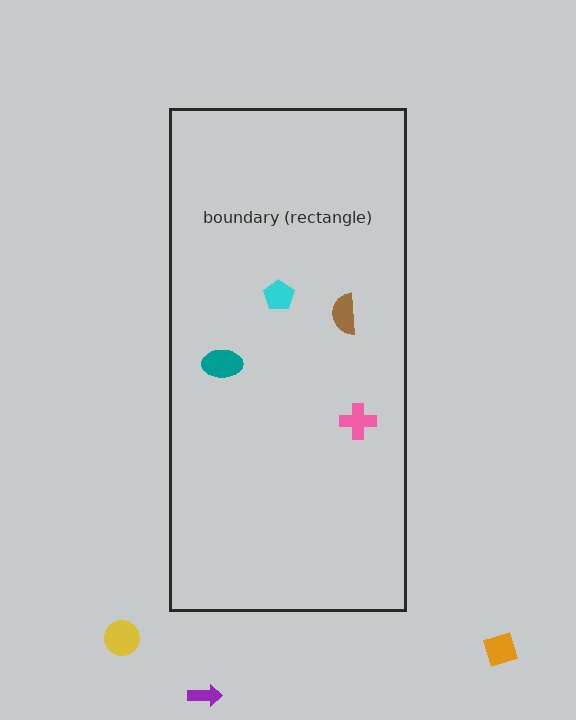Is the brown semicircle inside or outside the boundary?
Inside.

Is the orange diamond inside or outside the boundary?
Outside.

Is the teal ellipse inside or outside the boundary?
Inside.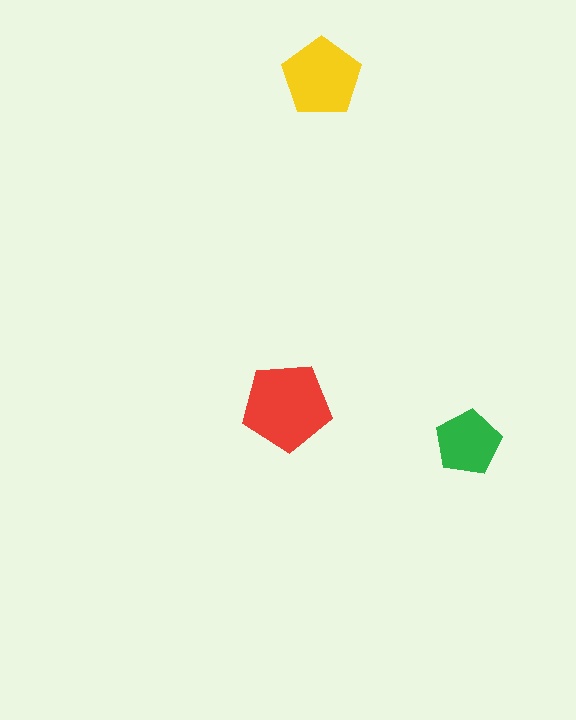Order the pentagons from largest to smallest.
the red one, the yellow one, the green one.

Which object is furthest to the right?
The green pentagon is rightmost.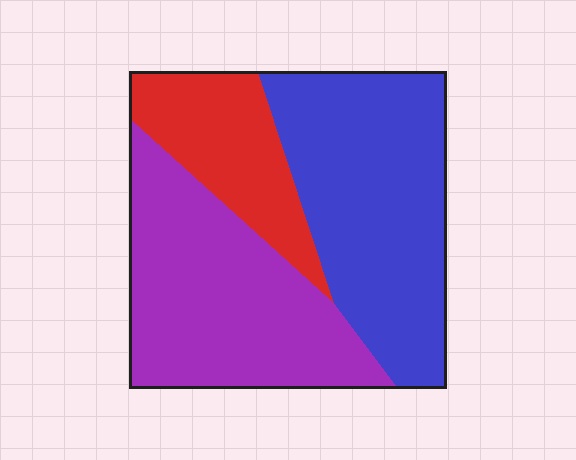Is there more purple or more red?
Purple.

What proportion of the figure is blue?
Blue takes up about two fifths (2/5) of the figure.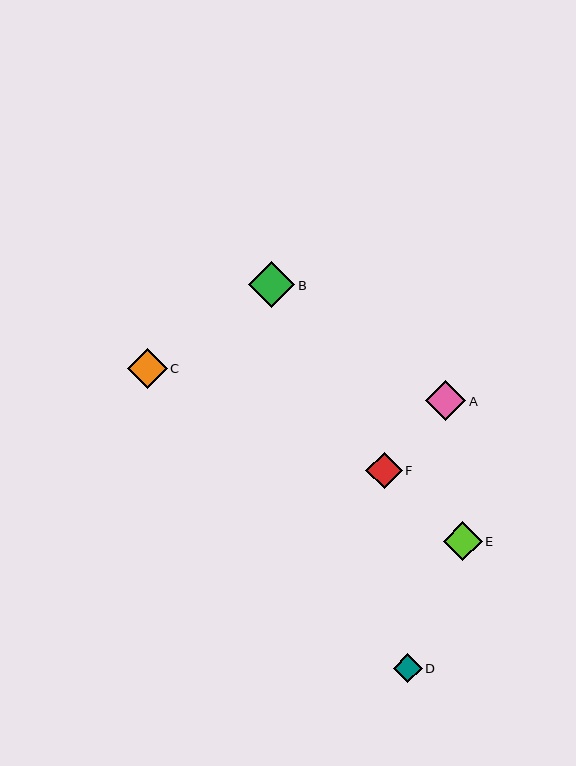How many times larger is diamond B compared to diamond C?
Diamond B is approximately 1.1 times the size of diamond C.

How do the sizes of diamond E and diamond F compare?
Diamond E and diamond F are approximately the same size.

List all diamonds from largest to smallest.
From largest to smallest: B, C, A, E, F, D.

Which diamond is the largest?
Diamond B is the largest with a size of approximately 46 pixels.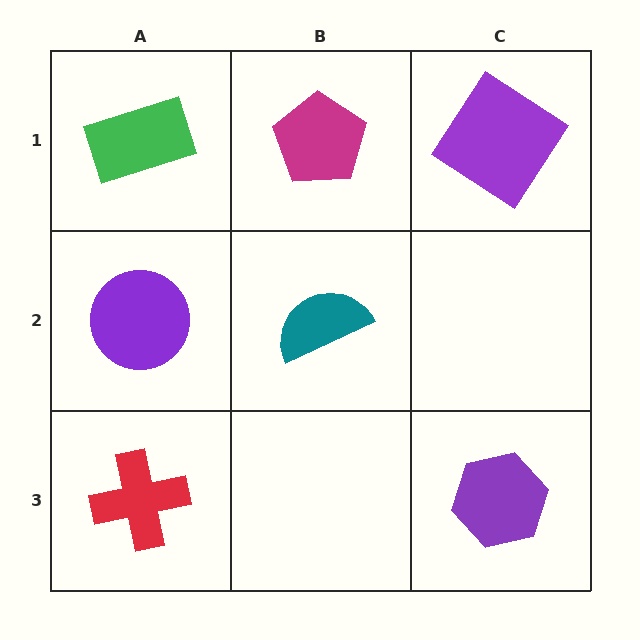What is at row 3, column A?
A red cross.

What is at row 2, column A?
A purple circle.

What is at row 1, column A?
A green rectangle.